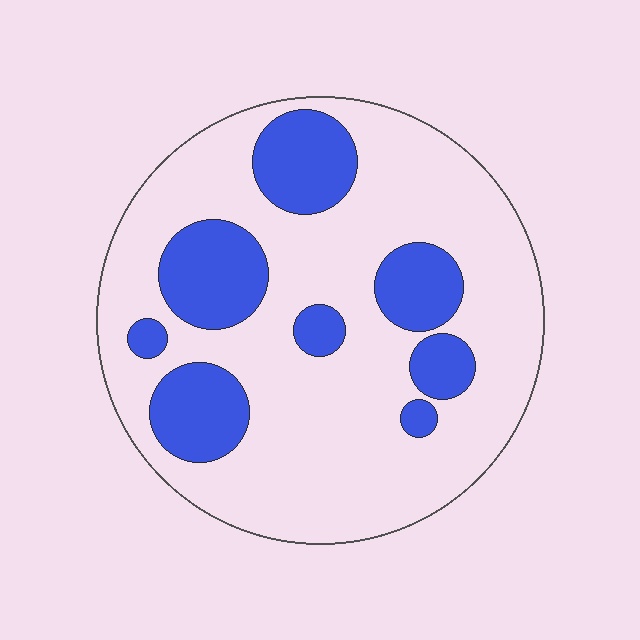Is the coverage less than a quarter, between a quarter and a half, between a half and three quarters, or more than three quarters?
Between a quarter and a half.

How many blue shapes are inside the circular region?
8.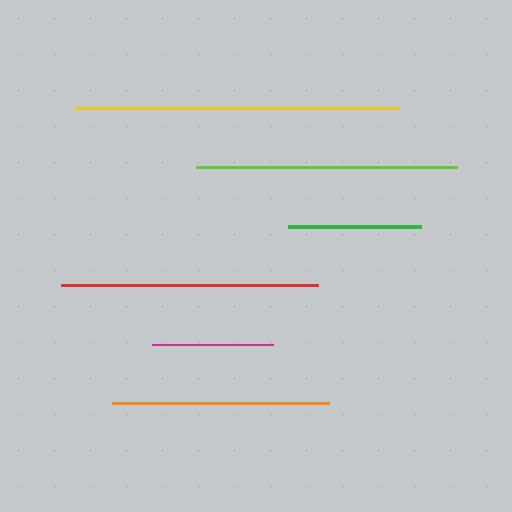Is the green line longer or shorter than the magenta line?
The green line is longer than the magenta line.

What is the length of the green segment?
The green segment is approximately 133 pixels long.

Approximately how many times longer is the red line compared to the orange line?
The red line is approximately 1.2 times the length of the orange line.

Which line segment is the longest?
The yellow line is the longest at approximately 325 pixels.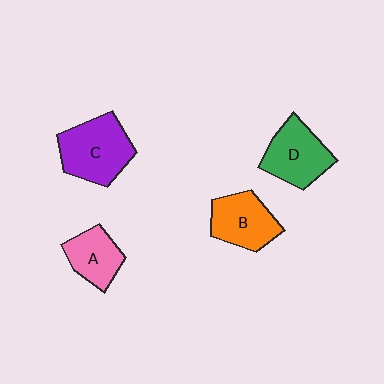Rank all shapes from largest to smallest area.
From largest to smallest: C (purple), D (green), B (orange), A (pink).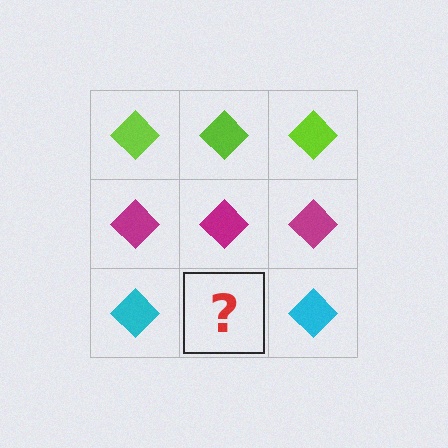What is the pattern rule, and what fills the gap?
The rule is that each row has a consistent color. The gap should be filled with a cyan diamond.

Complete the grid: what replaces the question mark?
The question mark should be replaced with a cyan diamond.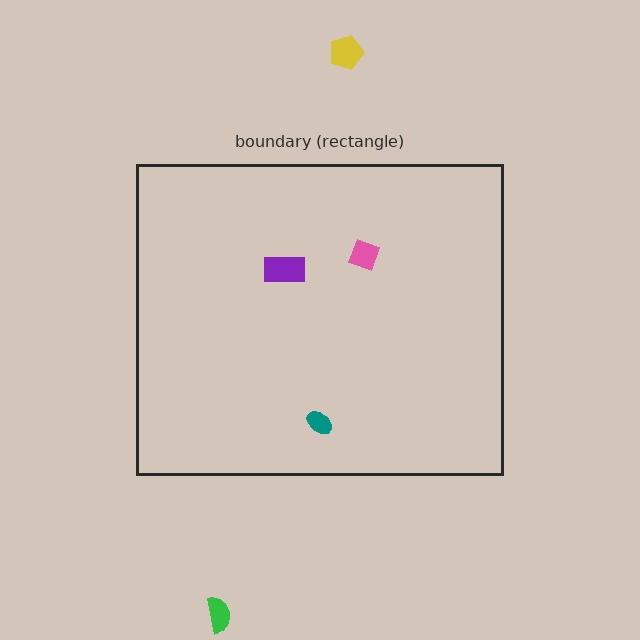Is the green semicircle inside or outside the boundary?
Outside.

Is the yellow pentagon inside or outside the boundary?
Outside.